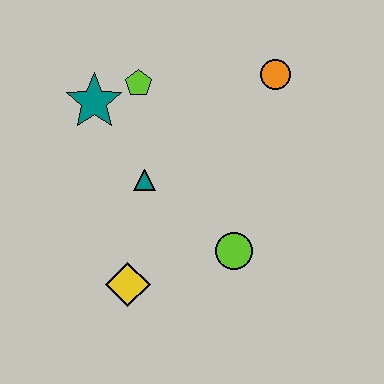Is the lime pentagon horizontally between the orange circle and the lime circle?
No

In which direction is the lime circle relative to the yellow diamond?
The lime circle is to the right of the yellow diamond.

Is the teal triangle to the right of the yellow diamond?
Yes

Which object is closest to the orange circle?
The lime pentagon is closest to the orange circle.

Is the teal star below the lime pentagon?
Yes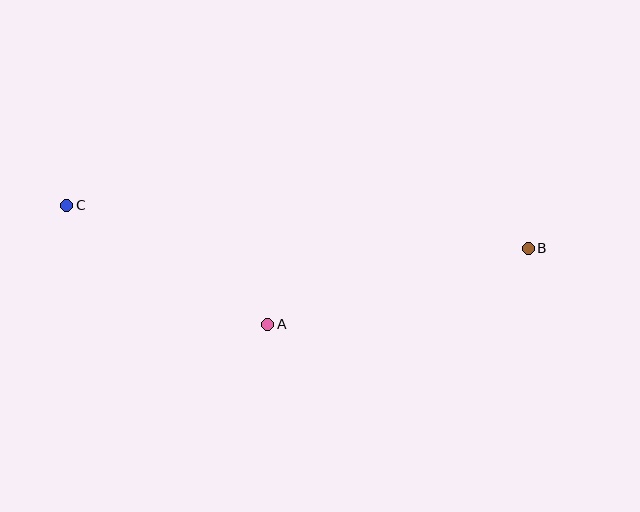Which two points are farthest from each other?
Points B and C are farthest from each other.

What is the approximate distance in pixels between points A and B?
The distance between A and B is approximately 271 pixels.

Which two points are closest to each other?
Points A and C are closest to each other.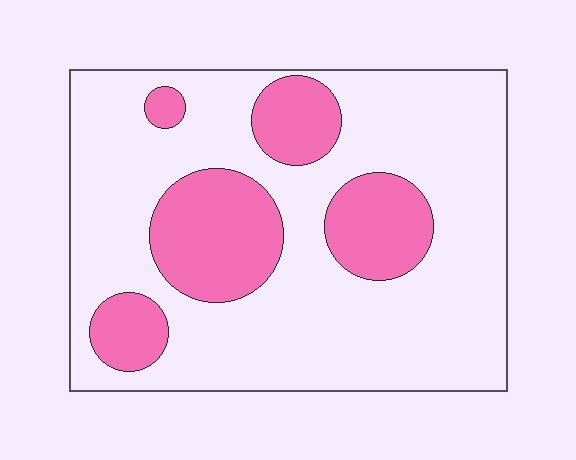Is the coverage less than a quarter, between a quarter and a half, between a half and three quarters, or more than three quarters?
Between a quarter and a half.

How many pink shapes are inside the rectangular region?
5.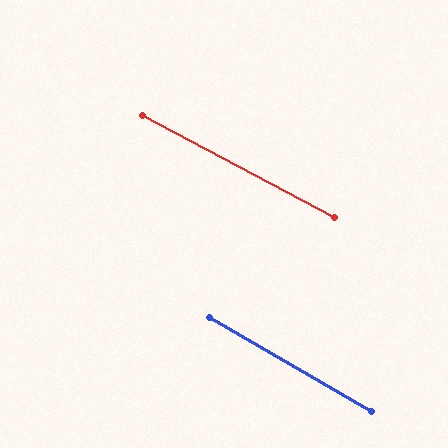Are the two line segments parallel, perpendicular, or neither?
Parallel — their directions differ by only 2.0°.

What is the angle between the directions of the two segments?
Approximately 2 degrees.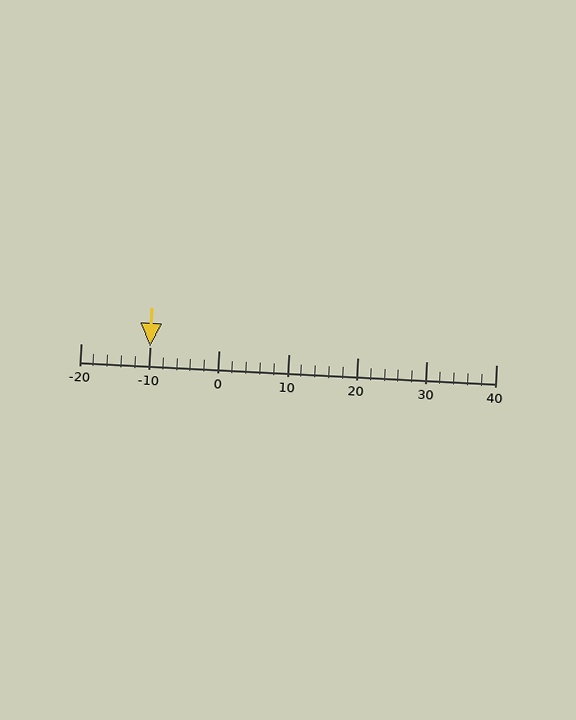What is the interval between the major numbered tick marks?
The major tick marks are spaced 10 units apart.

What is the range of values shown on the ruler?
The ruler shows values from -20 to 40.